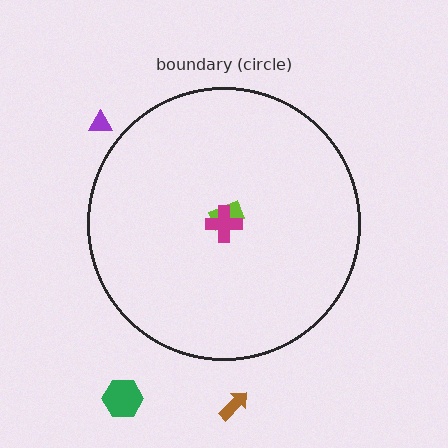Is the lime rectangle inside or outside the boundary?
Inside.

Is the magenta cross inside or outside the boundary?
Inside.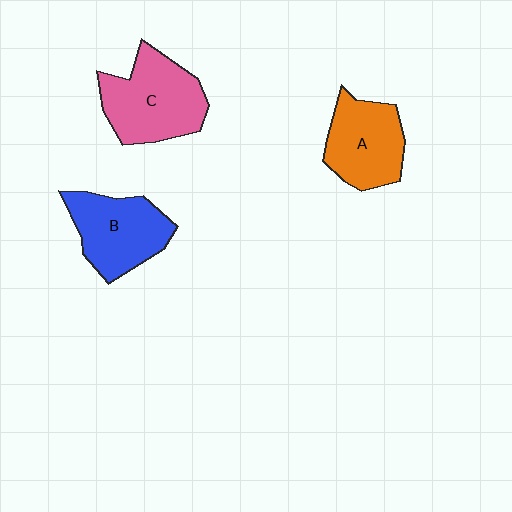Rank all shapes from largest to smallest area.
From largest to smallest: C (pink), B (blue), A (orange).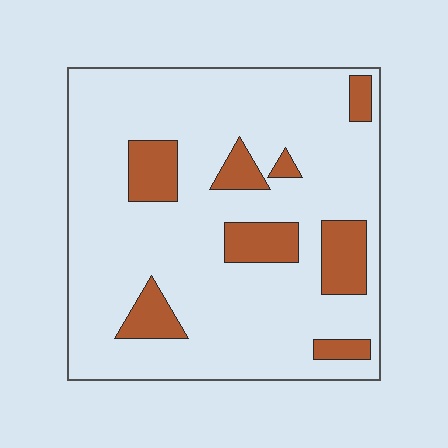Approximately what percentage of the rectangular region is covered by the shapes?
Approximately 15%.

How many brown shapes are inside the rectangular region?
8.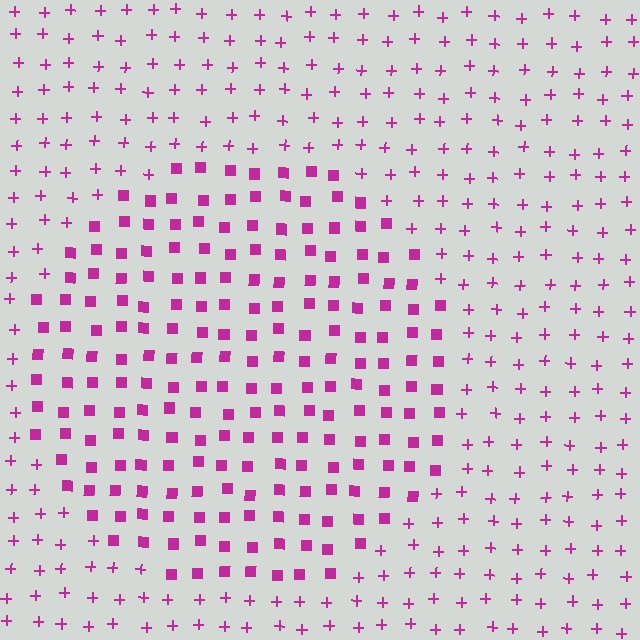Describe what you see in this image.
The image is filled with small magenta elements arranged in a uniform grid. A circle-shaped region contains squares, while the surrounding area contains plus signs. The boundary is defined purely by the change in element shape.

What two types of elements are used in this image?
The image uses squares inside the circle region and plus signs outside it.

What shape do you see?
I see a circle.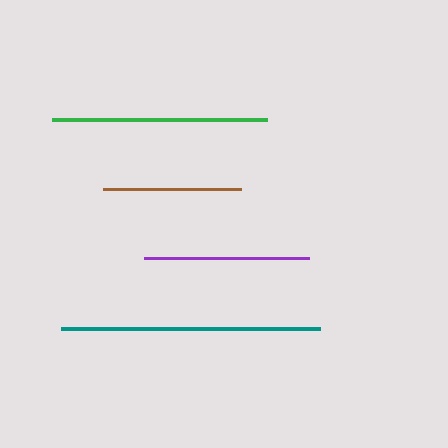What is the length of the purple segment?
The purple segment is approximately 165 pixels long.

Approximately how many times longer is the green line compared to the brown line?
The green line is approximately 1.6 times the length of the brown line.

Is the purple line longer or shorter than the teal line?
The teal line is longer than the purple line.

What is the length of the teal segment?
The teal segment is approximately 259 pixels long.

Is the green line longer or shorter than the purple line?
The green line is longer than the purple line.